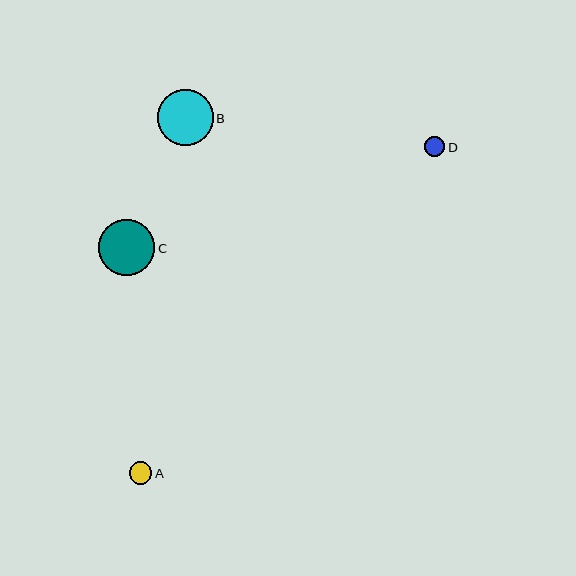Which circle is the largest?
Circle C is the largest with a size of approximately 56 pixels.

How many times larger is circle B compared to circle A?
Circle B is approximately 2.5 times the size of circle A.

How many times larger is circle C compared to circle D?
Circle C is approximately 2.7 times the size of circle D.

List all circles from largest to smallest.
From largest to smallest: C, B, A, D.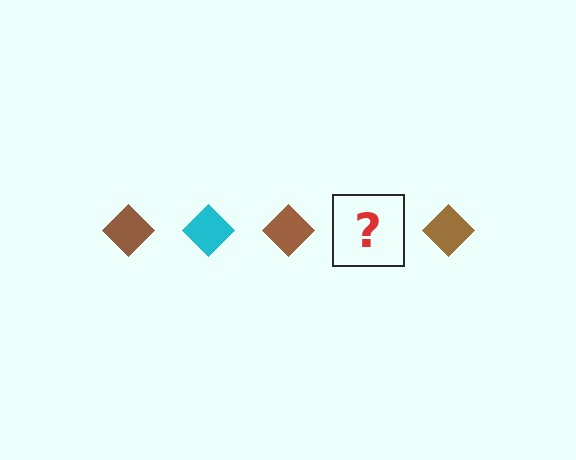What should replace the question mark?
The question mark should be replaced with a cyan diamond.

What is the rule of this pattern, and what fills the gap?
The rule is that the pattern cycles through brown, cyan diamonds. The gap should be filled with a cyan diamond.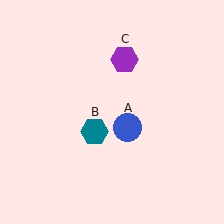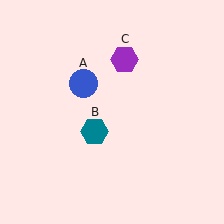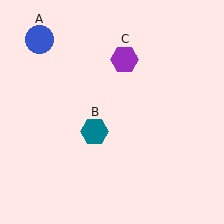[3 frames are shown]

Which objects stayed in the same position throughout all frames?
Teal hexagon (object B) and purple hexagon (object C) remained stationary.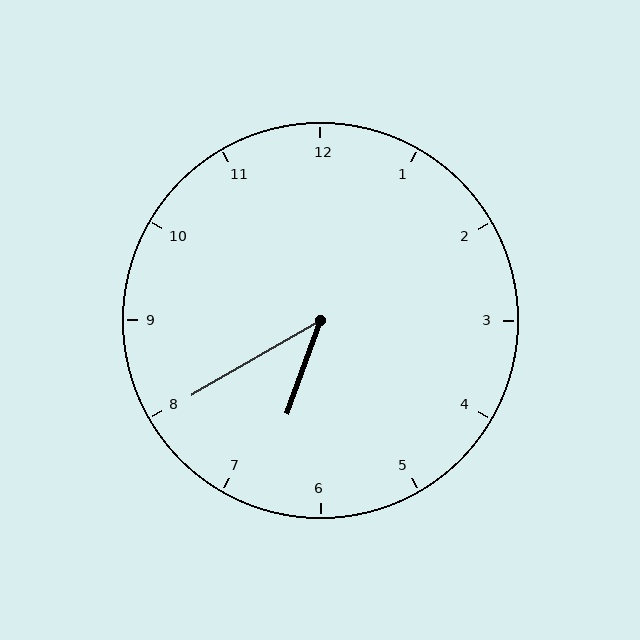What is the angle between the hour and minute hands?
Approximately 40 degrees.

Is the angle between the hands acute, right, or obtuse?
It is acute.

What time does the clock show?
6:40.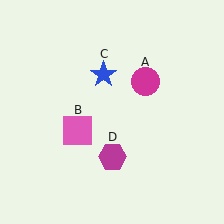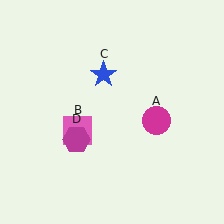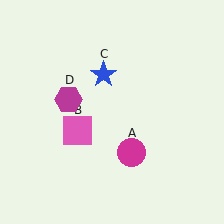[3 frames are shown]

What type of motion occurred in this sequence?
The magenta circle (object A), magenta hexagon (object D) rotated clockwise around the center of the scene.